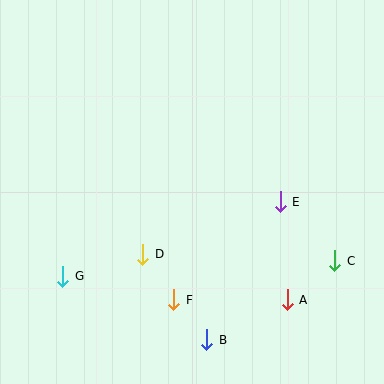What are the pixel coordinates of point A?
Point A is at (287, 300).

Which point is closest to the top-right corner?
Point E is closest to the top-right corner.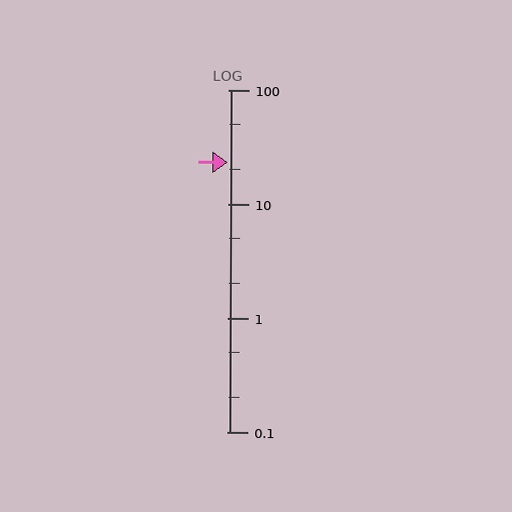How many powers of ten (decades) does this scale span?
The scale spans 3 decades, from 0.1 to 100.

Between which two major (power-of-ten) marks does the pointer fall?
The pointer is between 10 and 100.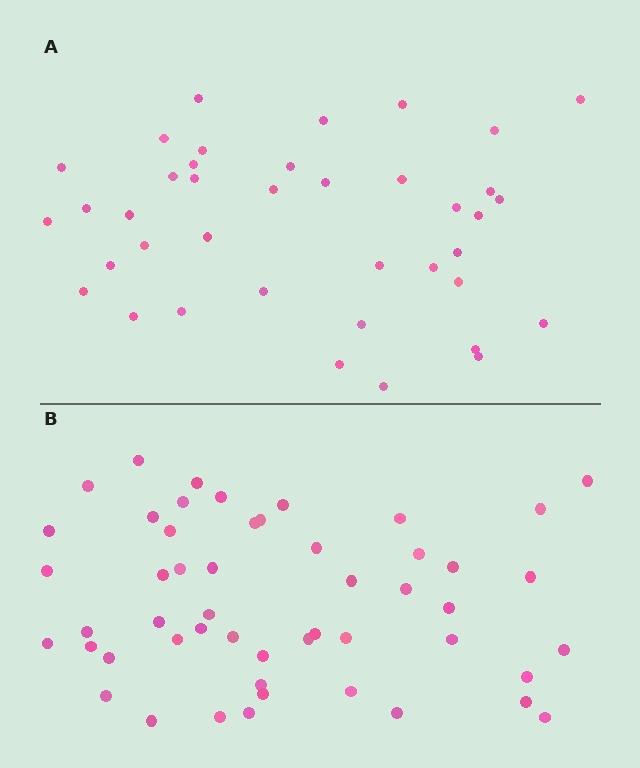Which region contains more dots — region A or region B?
Region B (the bottom region) has more dots.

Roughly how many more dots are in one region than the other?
Region B has roughly 12 or so more dots than region A.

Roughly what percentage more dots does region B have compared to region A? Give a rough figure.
About 30% more.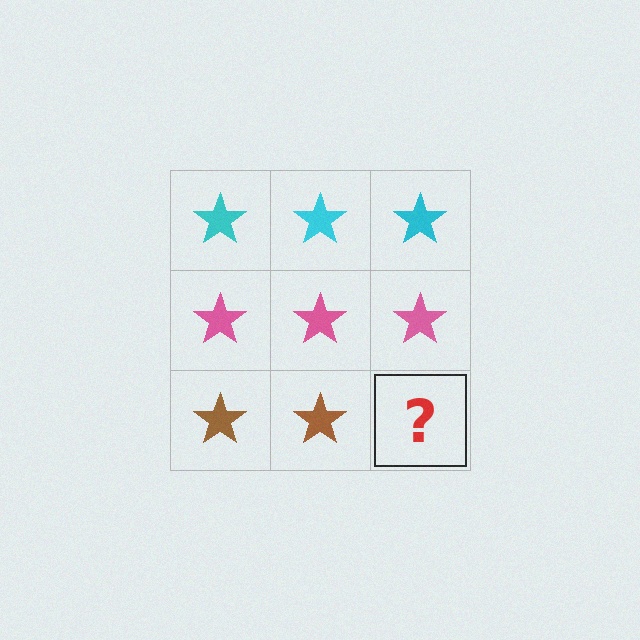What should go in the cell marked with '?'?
The missing cell should contain a brown star.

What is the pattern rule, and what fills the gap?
The rule is that each row has a consistent color. The gap should be filled with a brown star.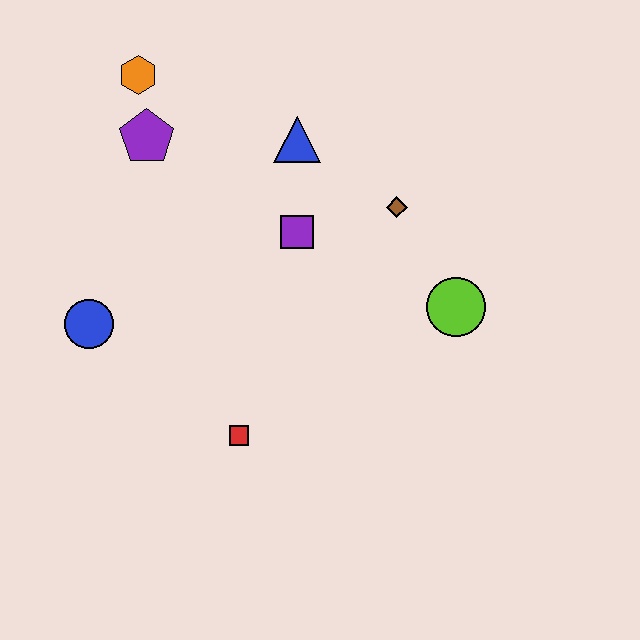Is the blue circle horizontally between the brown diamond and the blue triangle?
No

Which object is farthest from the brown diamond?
The blue circle is farthest from the brown diamond.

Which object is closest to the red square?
The blue circle is closest to the red square.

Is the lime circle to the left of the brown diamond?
No